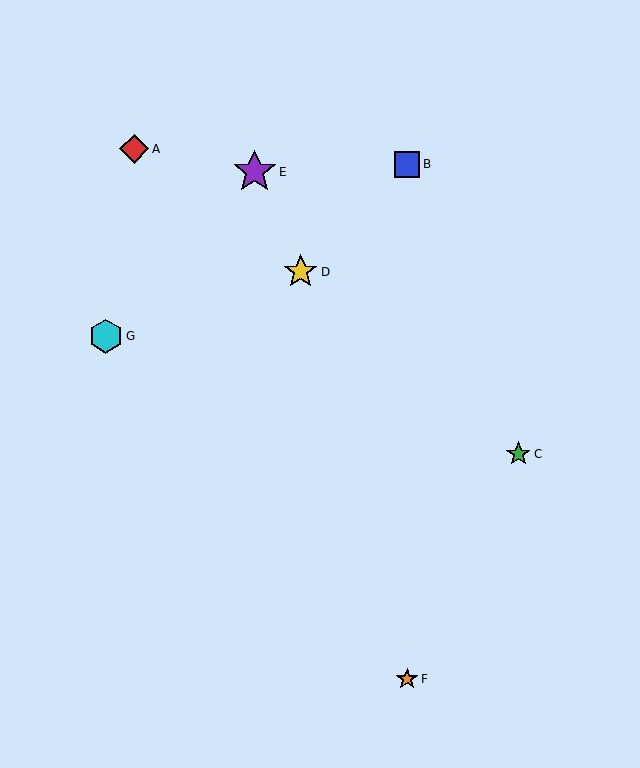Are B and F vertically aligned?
Yes, both are at x≈407.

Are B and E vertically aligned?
No, B is at x≈407 and E is at x≈255.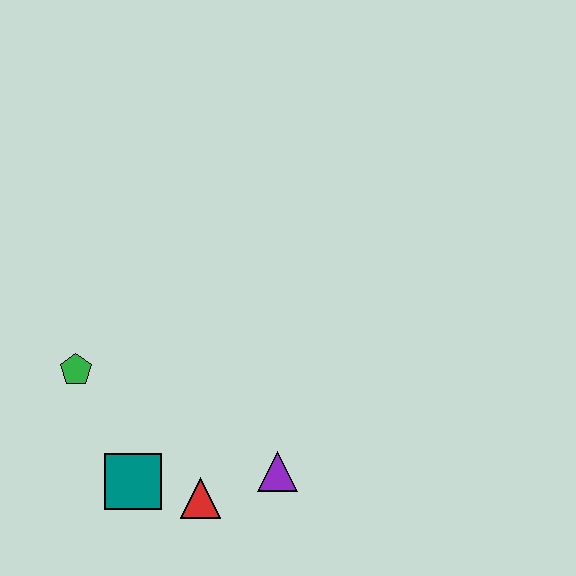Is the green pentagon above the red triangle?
Yes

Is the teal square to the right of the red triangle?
No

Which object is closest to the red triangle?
The teal square is closest to the red triangle.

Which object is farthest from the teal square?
The purple triangle is farthest from the teal square.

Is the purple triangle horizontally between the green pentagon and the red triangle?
No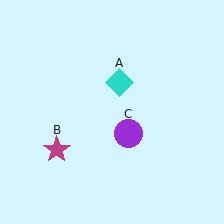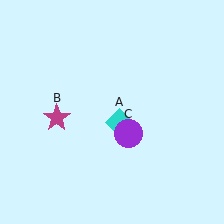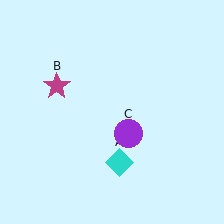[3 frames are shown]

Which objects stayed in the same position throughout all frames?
Purple circle (object C) remained stationary.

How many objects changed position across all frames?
2 objects changed position: cyan diamond (object A), magenta star (object B).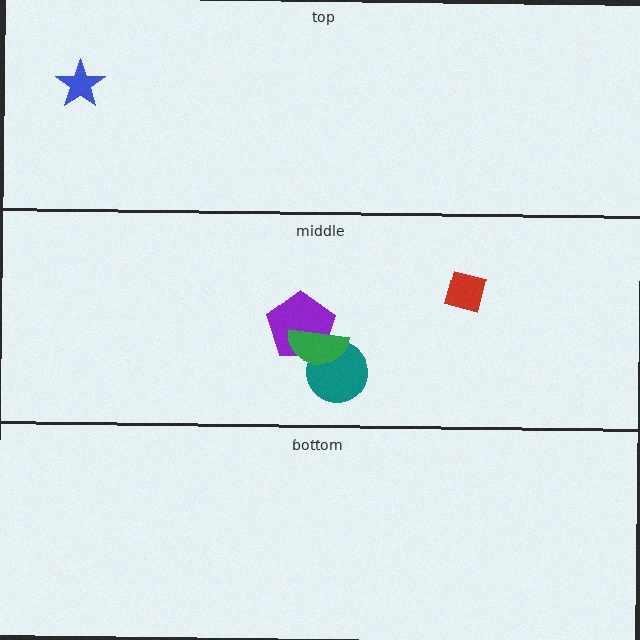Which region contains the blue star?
The top region.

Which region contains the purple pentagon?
The middle region.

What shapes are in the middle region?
The teal circle, the purple pentagon, the green semicircle, the red square.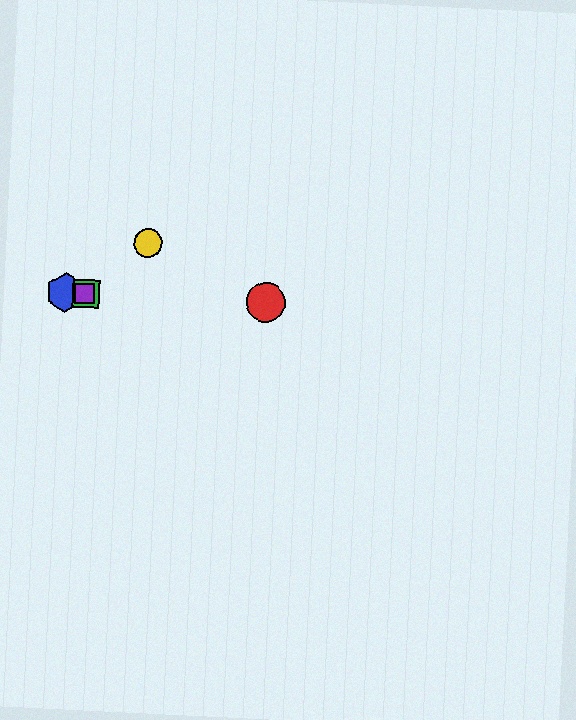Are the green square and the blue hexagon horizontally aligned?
Yes, both are at y≈294.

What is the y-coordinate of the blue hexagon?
The blue hexagon is at y≈293.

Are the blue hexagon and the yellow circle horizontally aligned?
No, the blue hexagon is at y≈293 and the yellow circle is at y≈243.